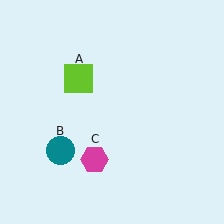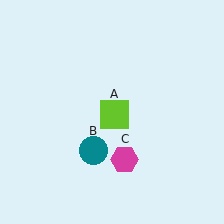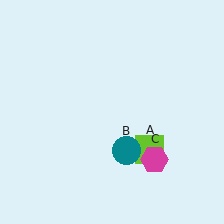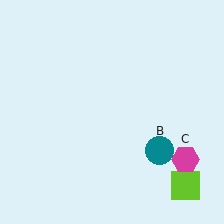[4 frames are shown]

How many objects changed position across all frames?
3 objects changed position: lime square (object A), teal circle (object B), magenta hexagon (object C).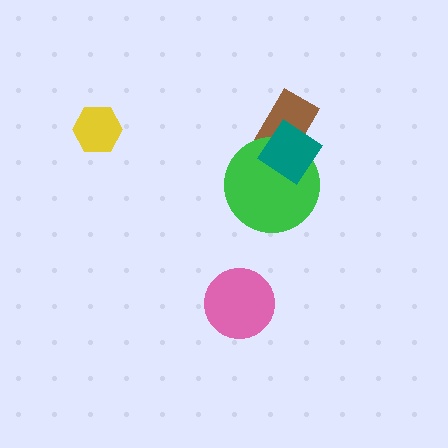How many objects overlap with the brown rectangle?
2 objects overlap with the brown rectangle.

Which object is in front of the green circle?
The teal diamond is in front of the green circle.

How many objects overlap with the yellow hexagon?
0 objects overlap with the yellow hexagon.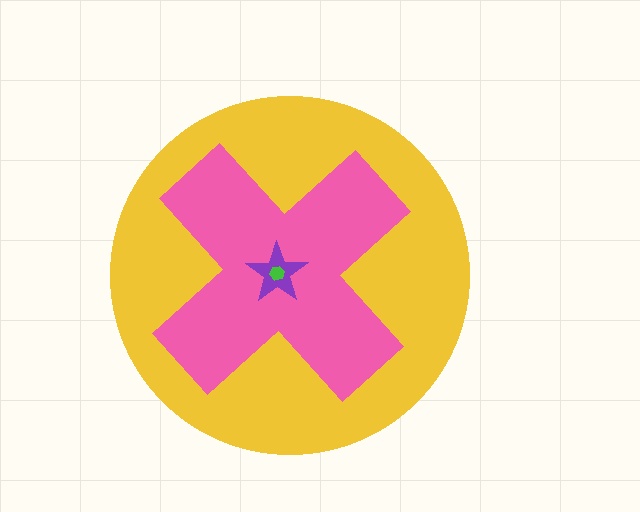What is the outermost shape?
The yellow circle.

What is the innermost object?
The green hexagon.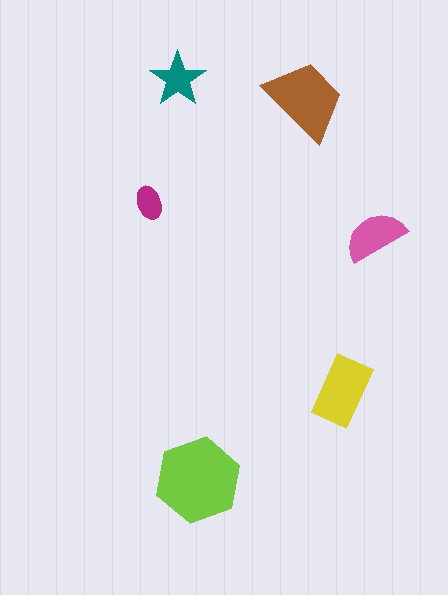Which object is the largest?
The lime hexagon.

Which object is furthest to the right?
The pink semicircle is rightmost.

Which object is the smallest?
The magenta ellipse.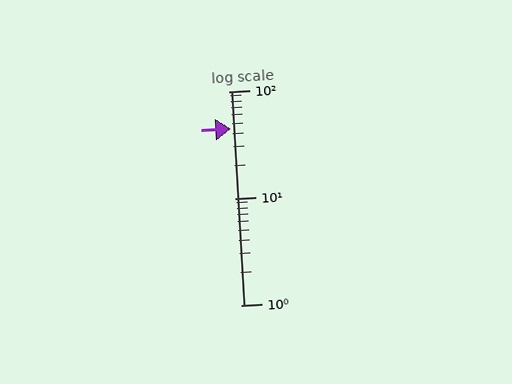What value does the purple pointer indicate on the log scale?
The pointer indicates approximately 45.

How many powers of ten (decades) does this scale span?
The scale spans 2 decades, from 1 to 100.